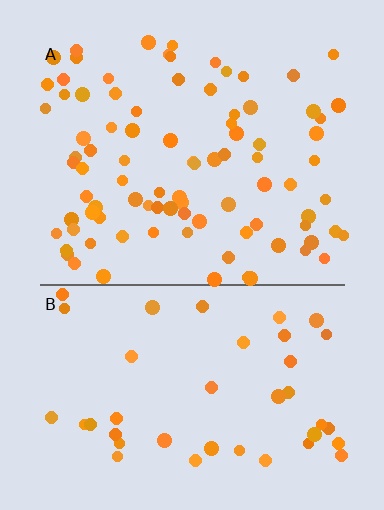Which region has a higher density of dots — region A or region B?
A (the top).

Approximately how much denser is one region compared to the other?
Approximately 2.1× — region A over region B.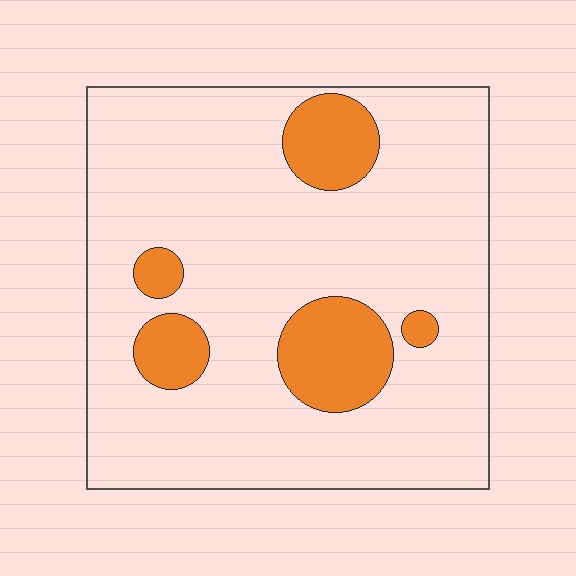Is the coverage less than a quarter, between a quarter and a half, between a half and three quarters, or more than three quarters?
Less than a quarter.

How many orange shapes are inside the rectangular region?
5.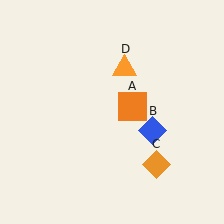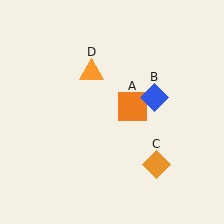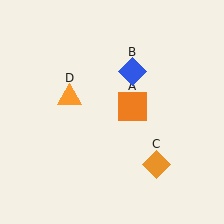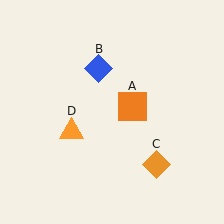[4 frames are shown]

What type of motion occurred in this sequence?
The blue diamond (object B), orange triangle (object D) rotated counterclockwise around the center of the scene.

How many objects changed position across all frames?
2 objects changed position: blue diamond (object B), orange triangle (object D).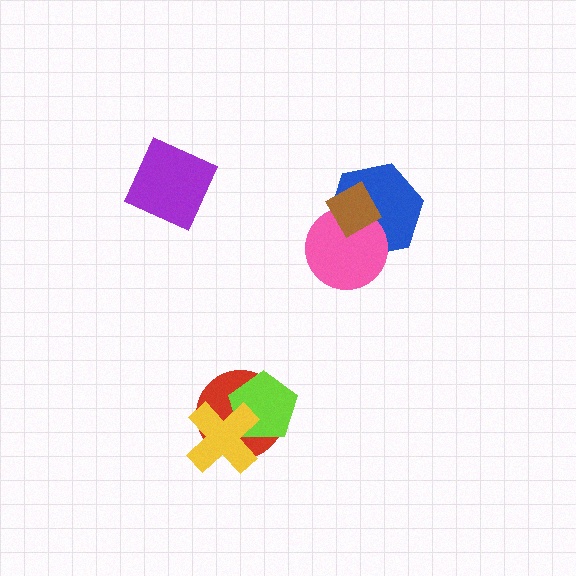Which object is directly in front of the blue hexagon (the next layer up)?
The pink circle is directly in front of the blue hexagon.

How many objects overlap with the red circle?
2 objects overlap with the red circle.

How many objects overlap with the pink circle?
2 objects overlap with the pink circle.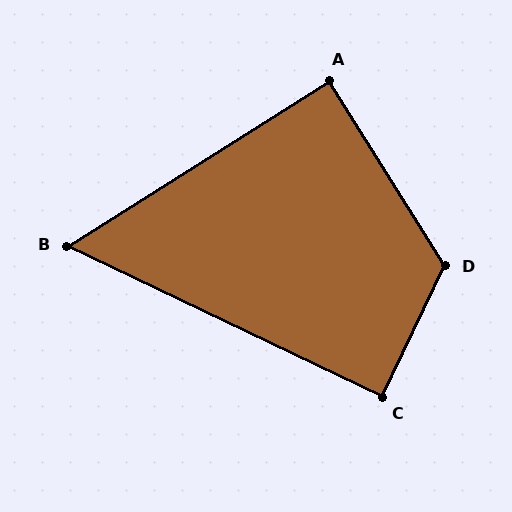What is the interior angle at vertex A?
Approximately 90 degrees (approximately right).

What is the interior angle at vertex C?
Approximately 90 degrees (approximately right).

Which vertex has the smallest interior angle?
B, at approximately 58 degrees.